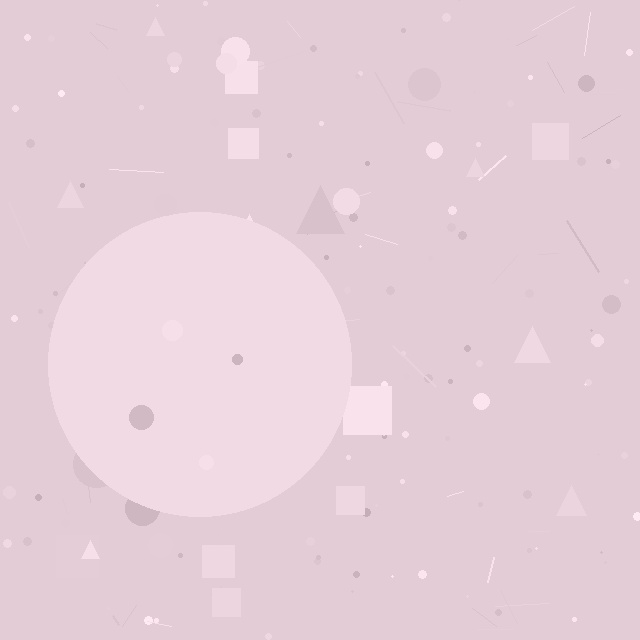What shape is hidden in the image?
A circle is hidden in the image.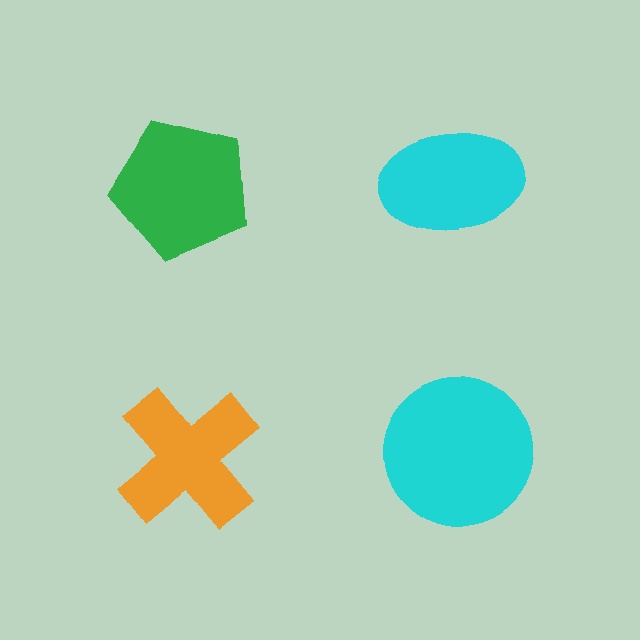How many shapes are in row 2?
2 shapes.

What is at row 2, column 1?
An orange cross.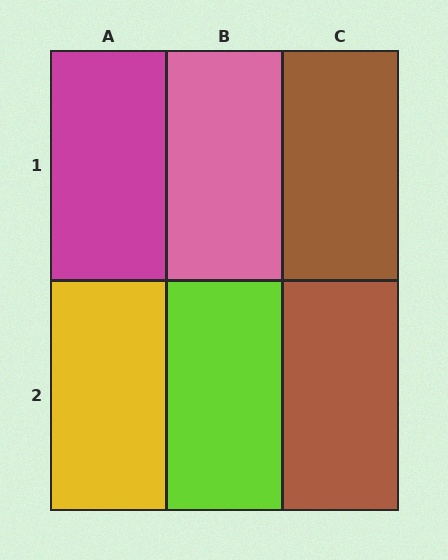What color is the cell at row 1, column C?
Brown.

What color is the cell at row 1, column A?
Magenta.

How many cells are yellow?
1 cell is yellow.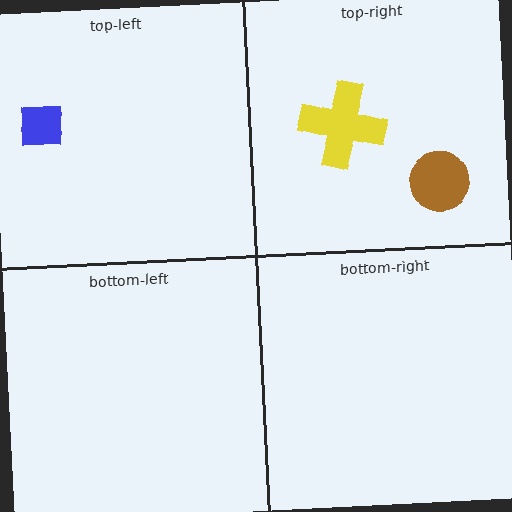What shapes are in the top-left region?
The blue square.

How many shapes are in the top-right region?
2.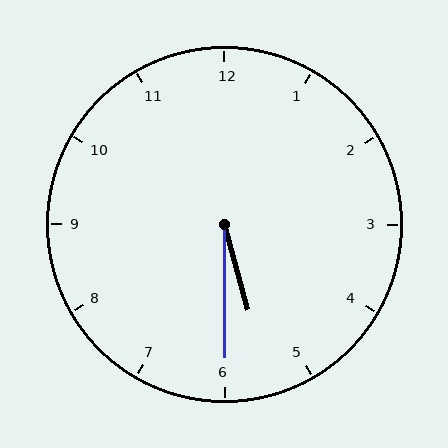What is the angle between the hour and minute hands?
Approximately 15 degrees.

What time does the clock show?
5:30.